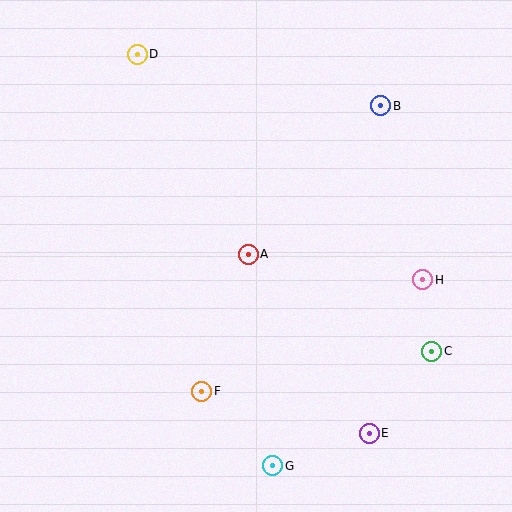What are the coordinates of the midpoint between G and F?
The midpoint between G and F is at (237, 429).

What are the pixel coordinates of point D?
Point D is at (137, 54).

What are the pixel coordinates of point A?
Point A is at (248, 254).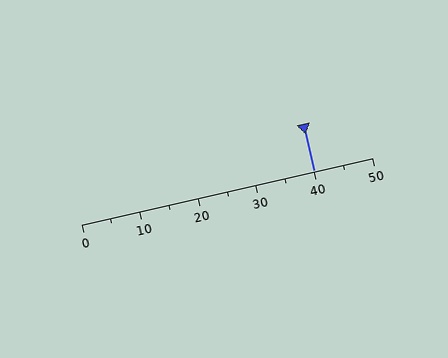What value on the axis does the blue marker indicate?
The marker indicates approximately 40.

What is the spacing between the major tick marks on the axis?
The major ticks are spaced 10 apart.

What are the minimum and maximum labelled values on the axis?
The axis runs from 0 to 50.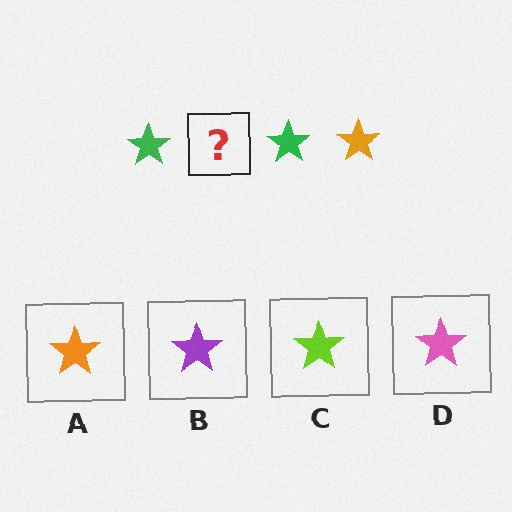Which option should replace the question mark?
Option A.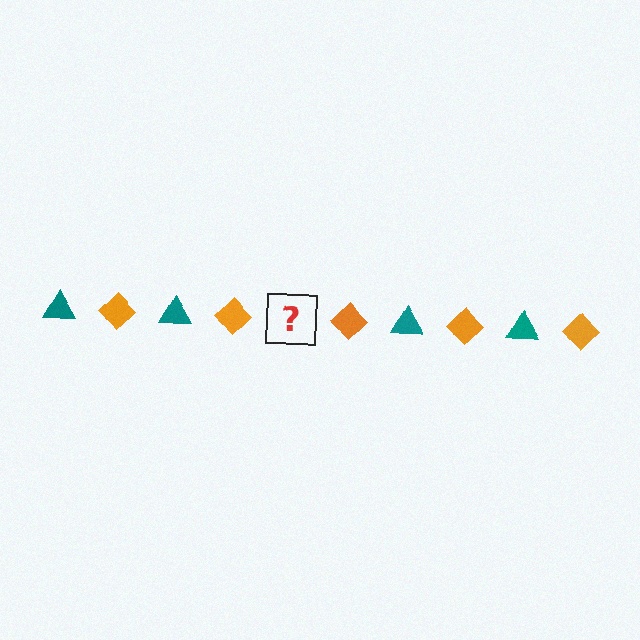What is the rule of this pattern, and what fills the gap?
The rule is that the pattern alternates between teal triangle and orange diamond. The gap should be filled with a teal triangle.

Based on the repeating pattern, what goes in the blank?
The blank should be a teal triangle.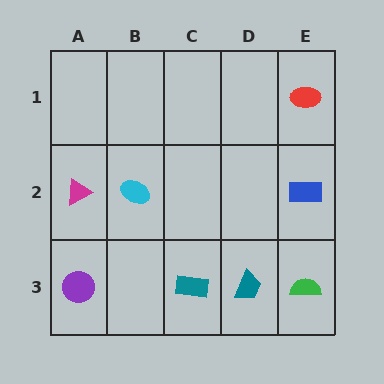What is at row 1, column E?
A red ellipse.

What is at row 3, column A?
A purple circle.